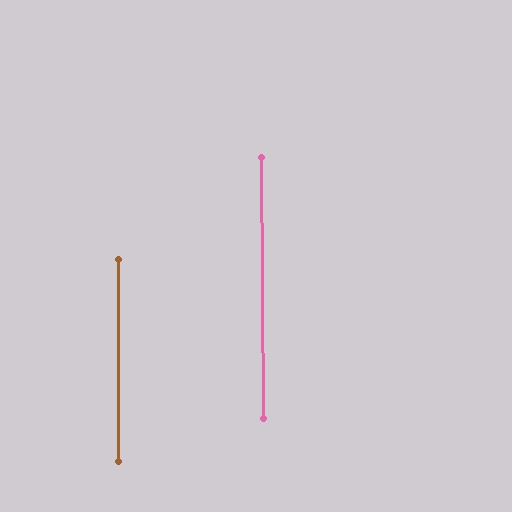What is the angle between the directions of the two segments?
Approximately 1 degree.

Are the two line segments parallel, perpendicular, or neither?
Parallel — their directions differ by only 0.6°.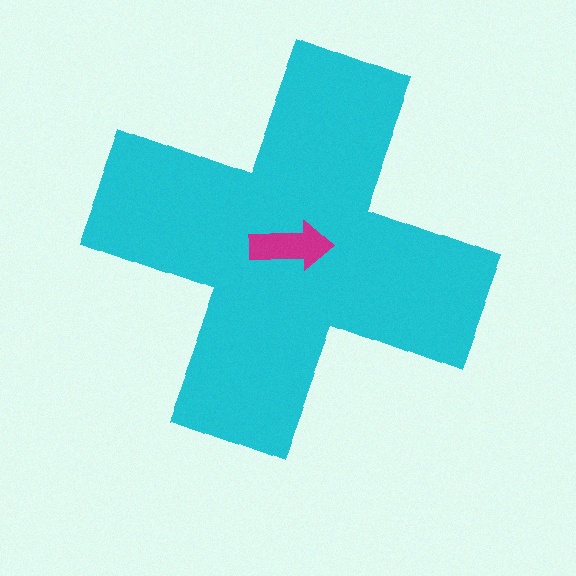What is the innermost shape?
The magenta arrow.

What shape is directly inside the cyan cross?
The magenta arrow.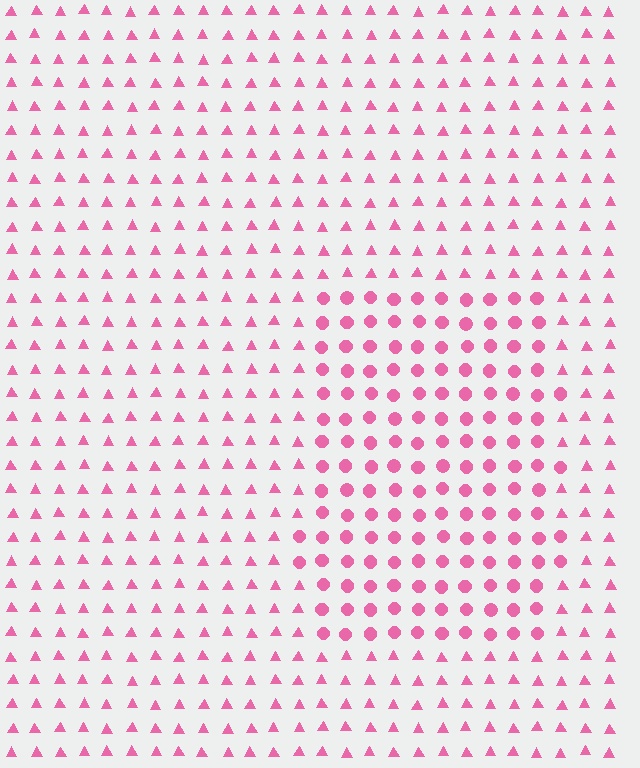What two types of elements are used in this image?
The image uses circles inside the rectangle region and triangles outside it.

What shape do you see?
I see a rectangle.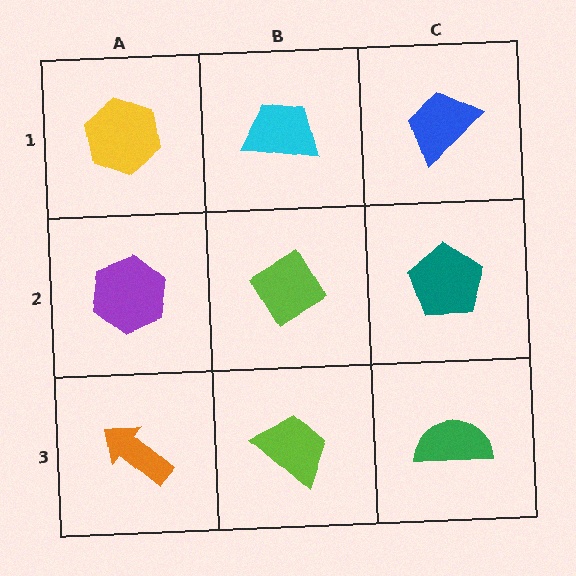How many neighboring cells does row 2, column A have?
3.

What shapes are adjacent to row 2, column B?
A cyan trapezoid (row 1, column B), a lime trapezoid (row 3, column B), a purple hexagon (row 2, column A), a teal pentagon (row 2, column C).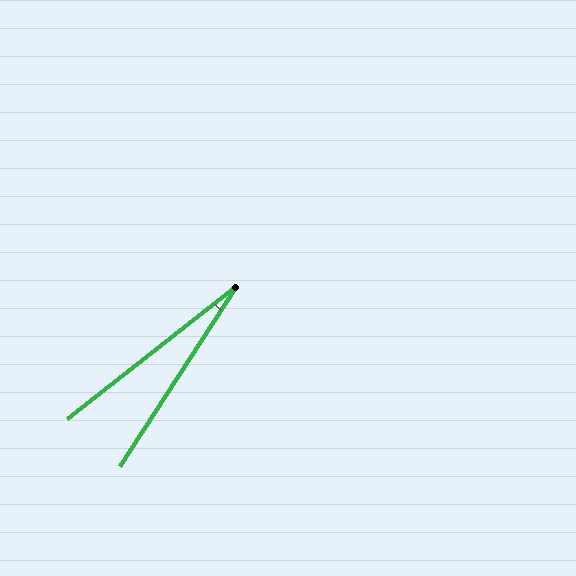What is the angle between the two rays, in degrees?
Approximately 19 degrees.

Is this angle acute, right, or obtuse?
It is acute.